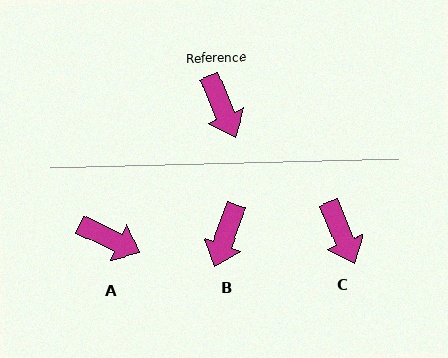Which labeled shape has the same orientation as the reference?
C.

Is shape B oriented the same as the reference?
No, it is off by about 43 degrees.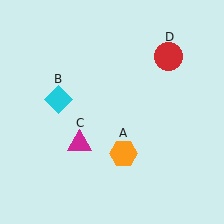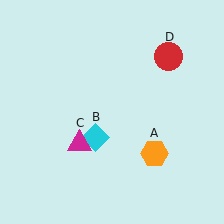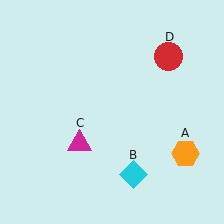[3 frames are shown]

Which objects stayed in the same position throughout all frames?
Magenta triangle (object C) and red circle (object D) remained stationary.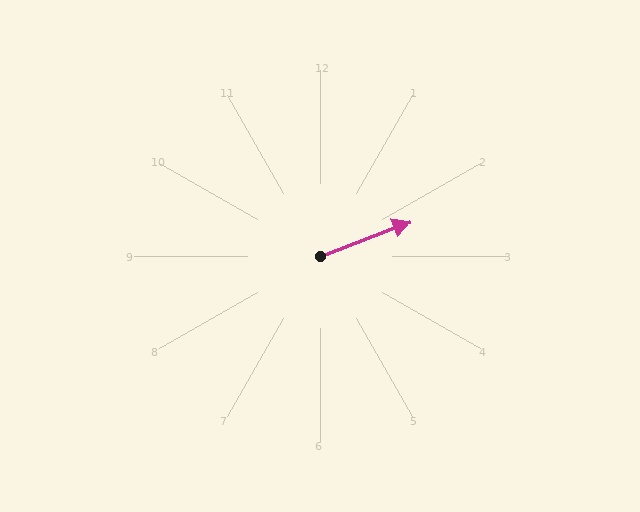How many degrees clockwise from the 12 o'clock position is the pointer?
Approximately 69 degrees.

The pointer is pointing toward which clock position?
Roughly 2 o'clock.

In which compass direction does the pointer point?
East.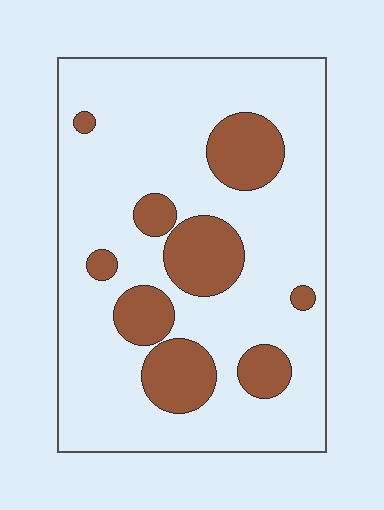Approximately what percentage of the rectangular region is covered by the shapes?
Approximately 20%.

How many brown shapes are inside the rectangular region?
9.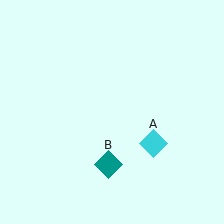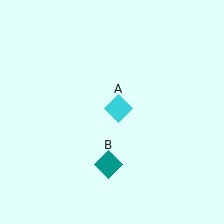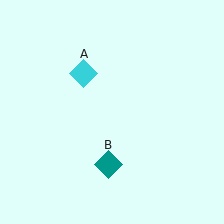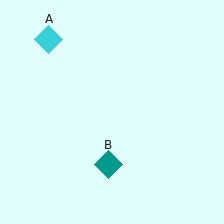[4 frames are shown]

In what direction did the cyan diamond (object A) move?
The cyan diamond (object A) moved up and to the left.